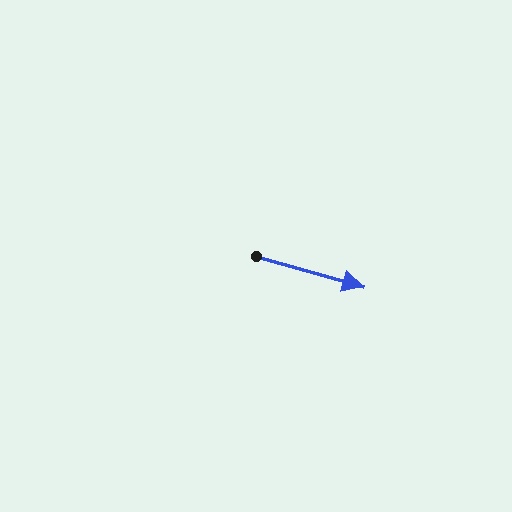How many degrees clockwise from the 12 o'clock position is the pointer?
Approximately 106 degrees.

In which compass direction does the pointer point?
East.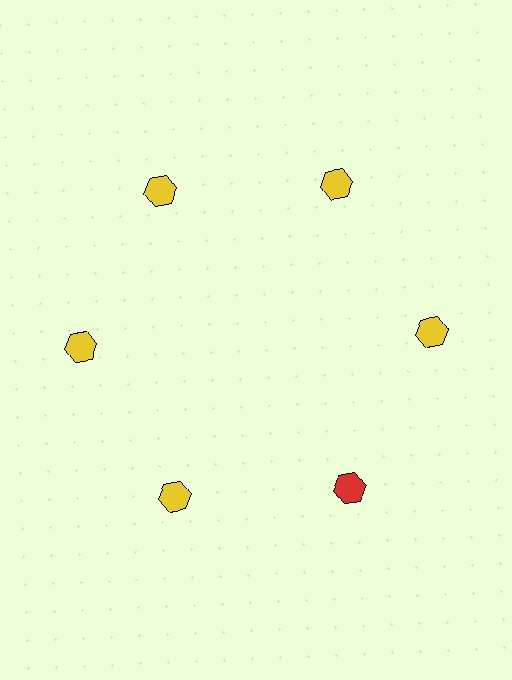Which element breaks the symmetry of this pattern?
The red hexagon at roughly the 5 o'clock position breaks the symmetry. All other shapes are yellow hexagons.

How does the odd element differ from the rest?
It has a different color: red instead of yellow.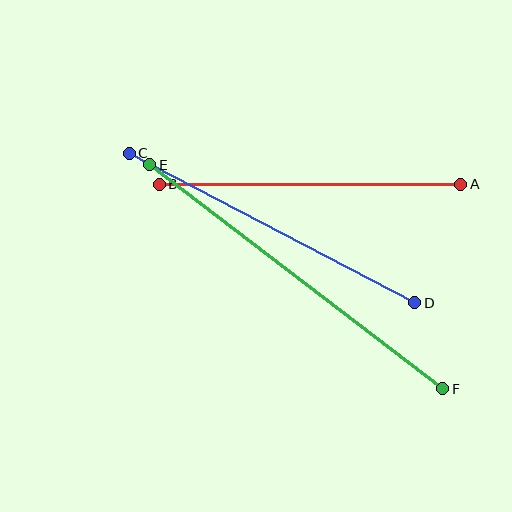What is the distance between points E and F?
The distance is approximately 369 pixels.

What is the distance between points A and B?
The distance is approximately 302 pixels.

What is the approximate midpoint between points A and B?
The midpoint is at approximately (310, 184) pixels.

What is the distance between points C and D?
The distance is approximately 322 pixels.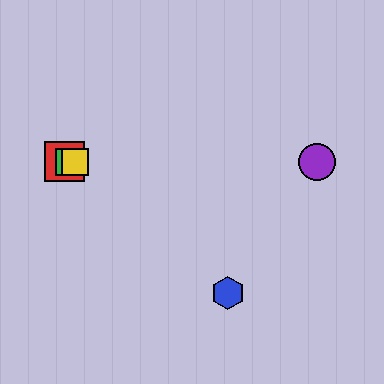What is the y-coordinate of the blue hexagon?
The blue hexagon is at y≈293.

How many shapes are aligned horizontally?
4 shapes (the red square, the green square, the yellow square, the purple circle) are aligned horizontally.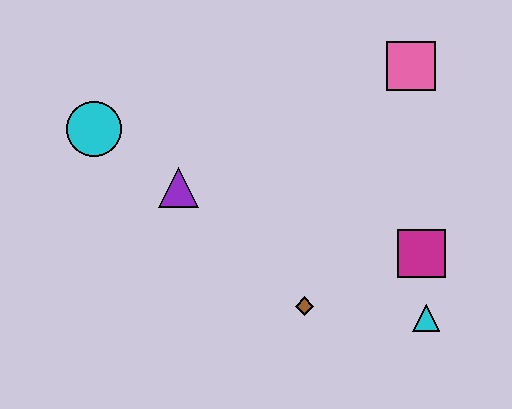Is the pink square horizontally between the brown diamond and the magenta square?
Yes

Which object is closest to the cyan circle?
The purple triangle is closest to the cyan circle.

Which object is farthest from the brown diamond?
The cyan circle is farthest from the brown diamond.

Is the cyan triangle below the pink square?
Yes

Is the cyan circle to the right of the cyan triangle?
No